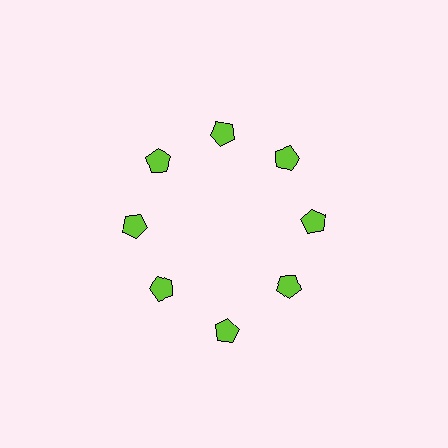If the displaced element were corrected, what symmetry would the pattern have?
It would have 8-fold rotational symmetry — the pattern would map onto itself every 45 degrees.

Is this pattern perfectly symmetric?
No. The 8 lime pentagons are arranged in a ring, but one element near the 6 o'clock position is pushed outward from the center, breaking the 8-fold rotational symmetry.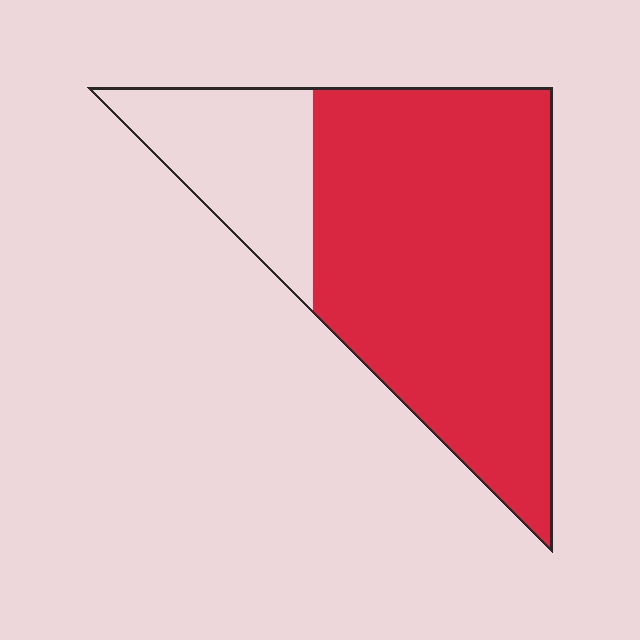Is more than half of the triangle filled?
Yes.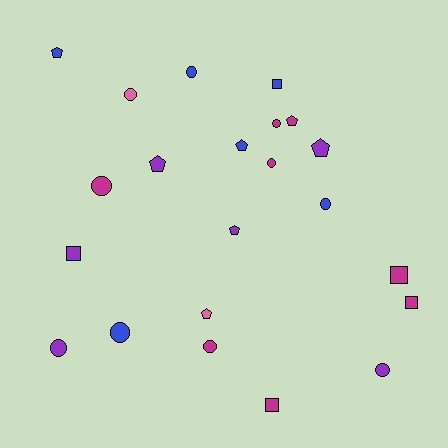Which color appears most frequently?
Magenta, with 8 objects.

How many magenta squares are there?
There are 3 magenta squares.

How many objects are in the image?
There are 22 objects.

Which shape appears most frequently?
Circle, with 10 objects.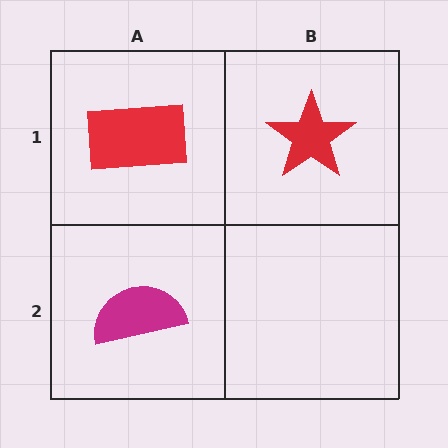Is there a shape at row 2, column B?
No, that cell is empty.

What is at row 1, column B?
A red star.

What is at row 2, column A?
A magenta semicircle.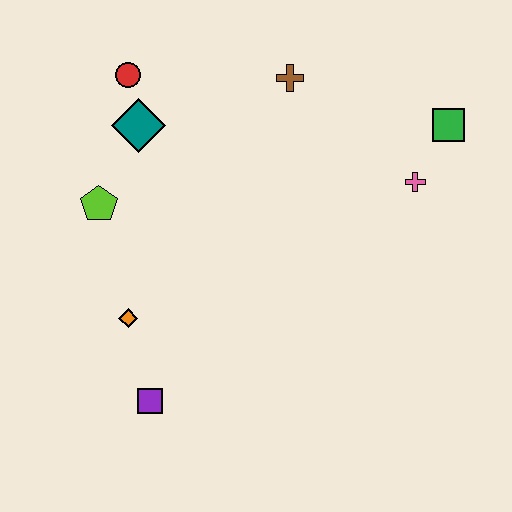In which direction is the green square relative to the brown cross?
The green square is to the right of the brown cross.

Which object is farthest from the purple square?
The green square is farthest from the purple square.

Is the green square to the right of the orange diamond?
Yes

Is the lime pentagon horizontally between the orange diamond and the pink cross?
No